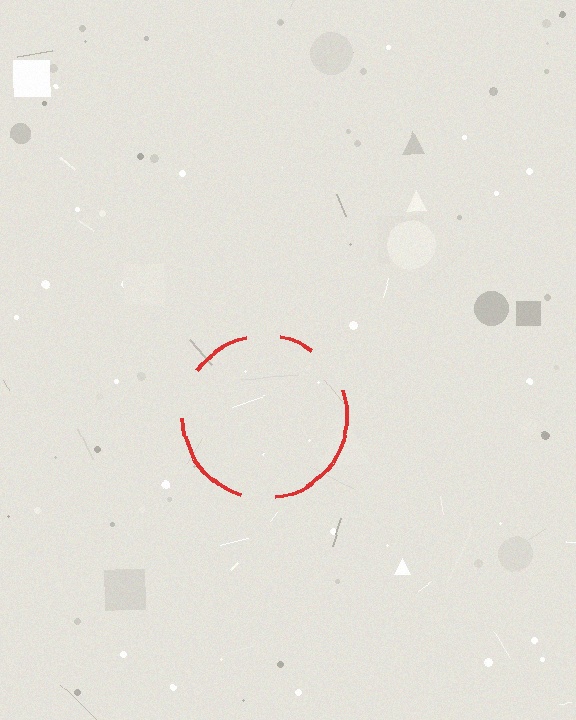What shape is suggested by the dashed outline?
The dashed outline suggests a circle.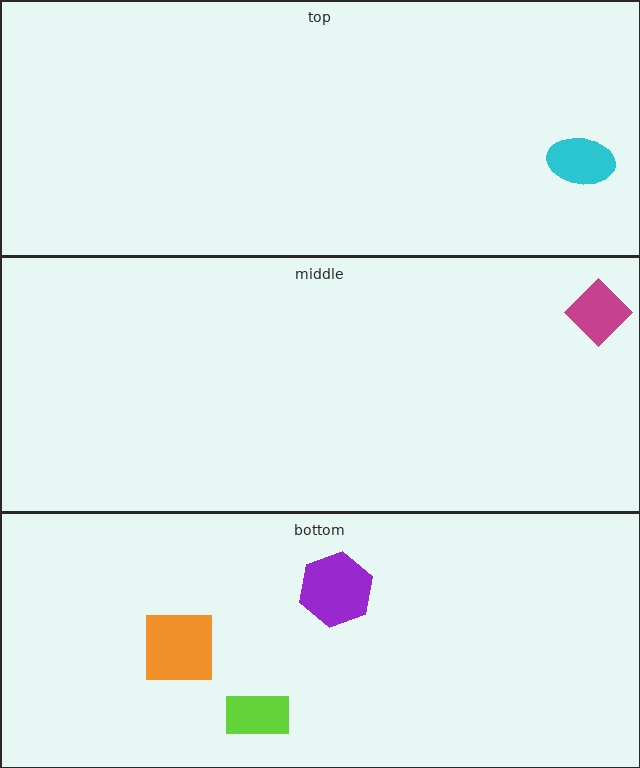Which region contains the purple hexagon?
The bottom region.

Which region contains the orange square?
The bottom region.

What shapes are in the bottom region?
The orange square, the lime rectangle, the purple hexagon.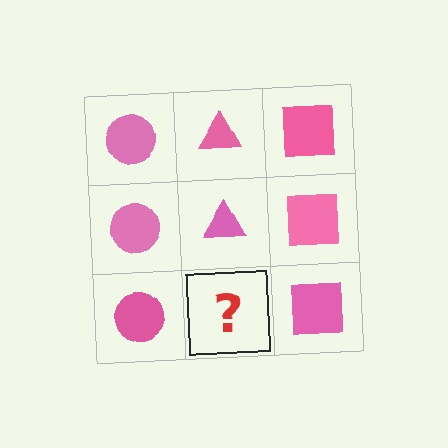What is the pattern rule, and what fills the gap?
The rule is that each column has a consistent shape. The gap should be filled with a pink triangle.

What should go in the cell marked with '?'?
The missing cell should contain a pink triangle.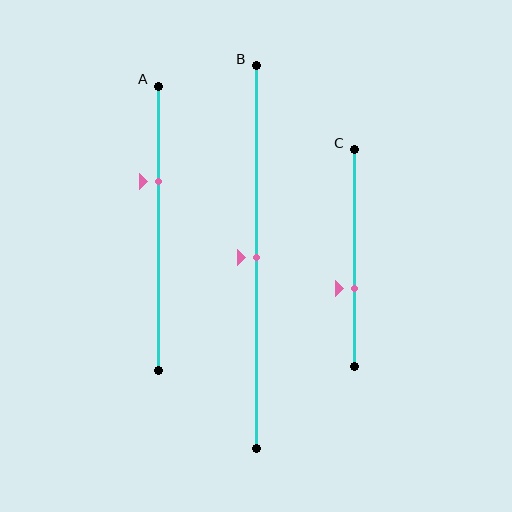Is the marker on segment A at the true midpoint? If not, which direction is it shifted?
No, the marker on segment A is shifted upward by about 17% of the segment length.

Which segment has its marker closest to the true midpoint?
Segment B has its marker closest to the true midpoint.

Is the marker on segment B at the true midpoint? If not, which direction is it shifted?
Yes, the marker on segment B is at the true midpoint.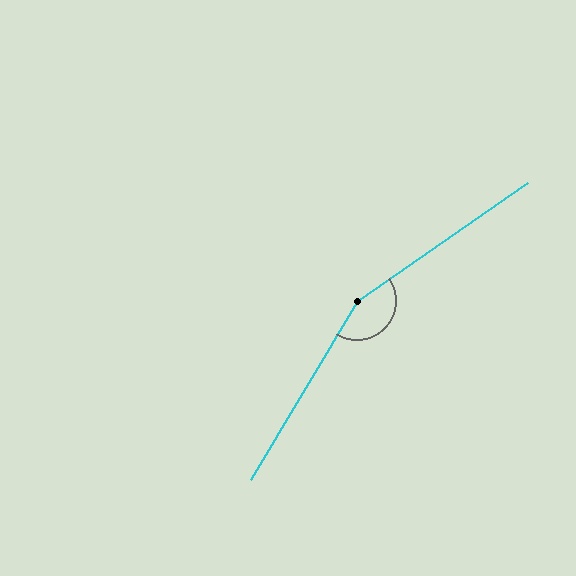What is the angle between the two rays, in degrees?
Approximately 155 degrees.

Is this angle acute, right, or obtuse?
It is obtuse.